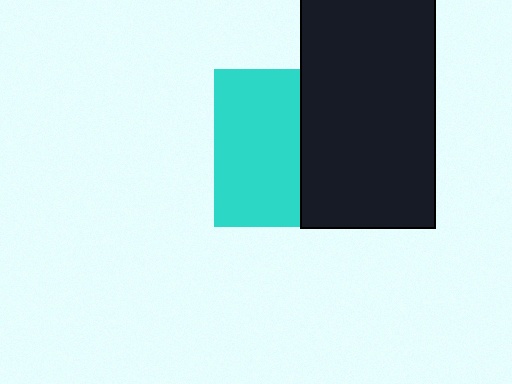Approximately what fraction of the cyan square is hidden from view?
Roughly 46% of the cyan square is hidden behind the black rectangle.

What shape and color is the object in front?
The object in front is a black rectangle.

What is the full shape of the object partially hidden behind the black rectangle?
The partially hidden object is a cyan square.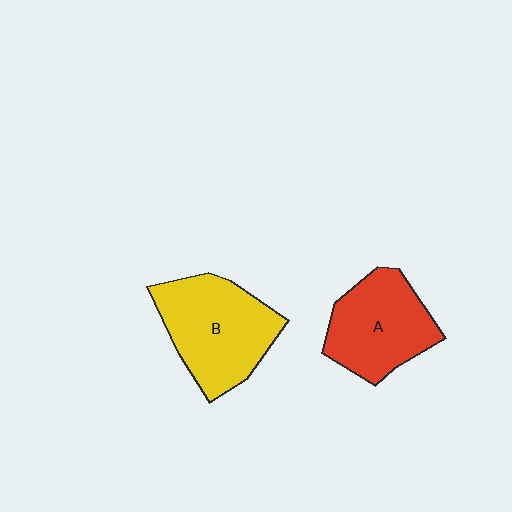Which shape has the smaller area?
Shape A (red).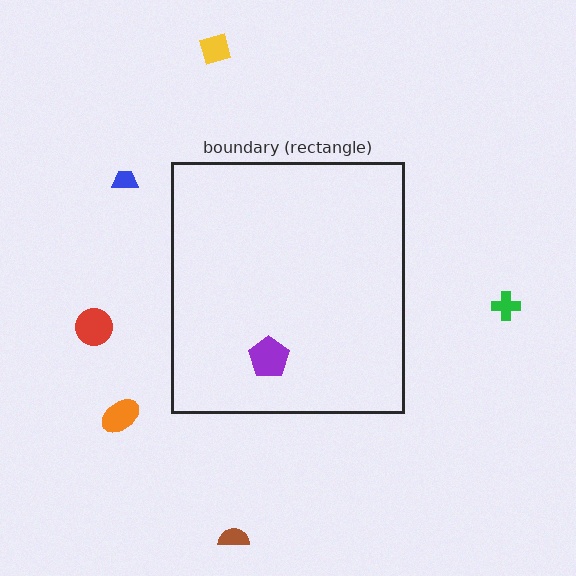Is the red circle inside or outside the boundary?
Outside.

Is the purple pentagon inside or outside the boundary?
Inside.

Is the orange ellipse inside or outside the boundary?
Outside.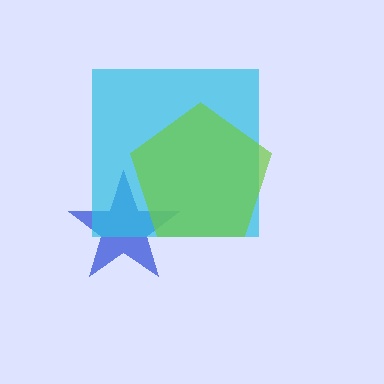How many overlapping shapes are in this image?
There are 3 overlapping shapes in the image.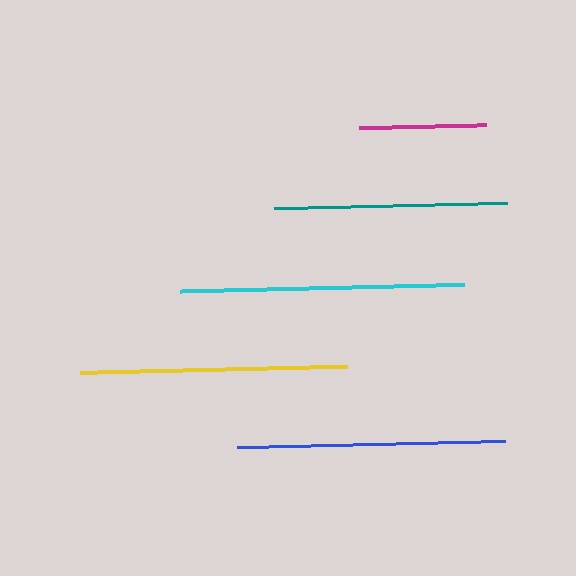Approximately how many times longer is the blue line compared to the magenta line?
The blue line is approximately 2.1 times the length of the magenta line.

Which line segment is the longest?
The cyan line is the longest at approximately 284 pixels.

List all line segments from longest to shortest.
From longest to shortest: cyan, blue, yellow, teal, magenta.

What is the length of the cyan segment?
The cyan segment is approximately 284 pixels long.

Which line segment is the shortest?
The magenta line is the shortest at approximately 127 pixels.